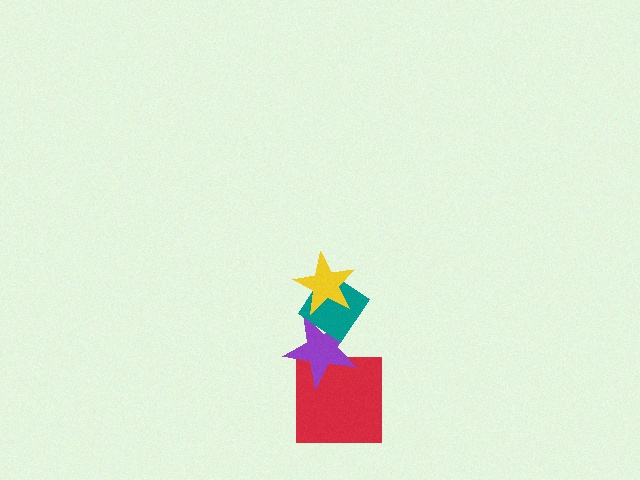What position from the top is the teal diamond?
The teal diamond is 2nd from the top.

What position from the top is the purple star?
The purple star is 3rd from the top.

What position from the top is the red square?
The red square is 4th from the top.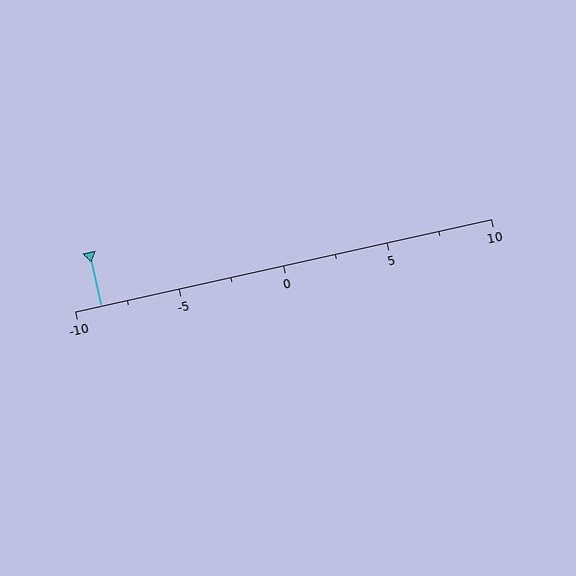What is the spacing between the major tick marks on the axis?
The major ticks are spaced 5 apart.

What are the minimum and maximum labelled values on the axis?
The axis runs from -10 to 10.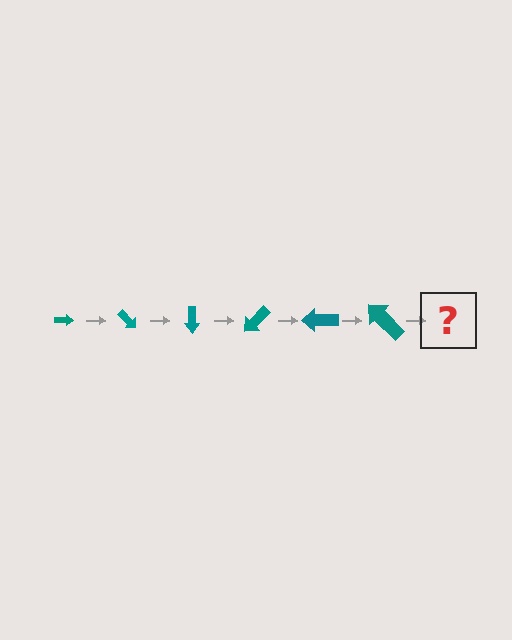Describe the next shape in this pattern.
It should be an arrow, larger than the previous one and rotated 270 degrees from the start.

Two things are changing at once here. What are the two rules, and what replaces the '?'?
The two rules are that the arrow grows larger each step and it rotates 45 degrees each step. The '?' should be an arrow, larger than the previous one and rotated 270 degrees from the start.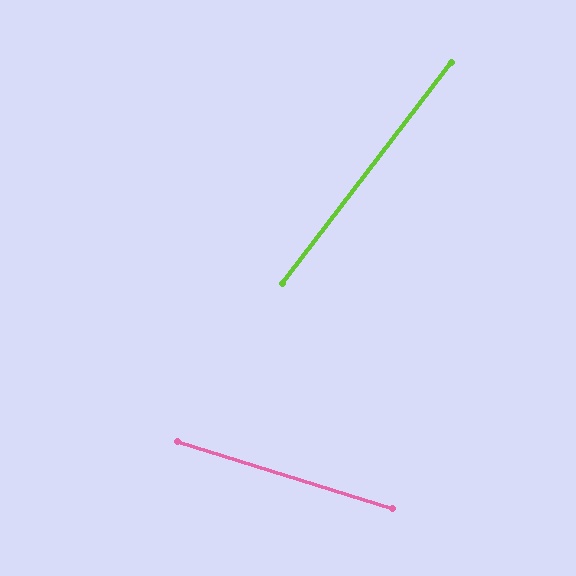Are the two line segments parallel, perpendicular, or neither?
Neither parallel nor perpendicular — they differ by about 70°.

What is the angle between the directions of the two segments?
Approximately 70 degrees.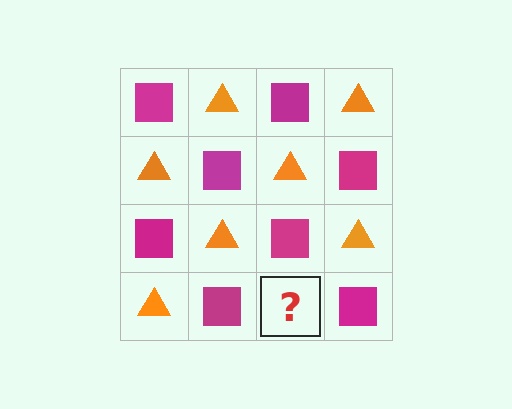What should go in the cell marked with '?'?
The missing cell should contain an orange triangle.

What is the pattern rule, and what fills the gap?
The rule is that it alternates magenta square and orange triangle in a checkerboard pattern. The gap should be filled with an orange triangle.